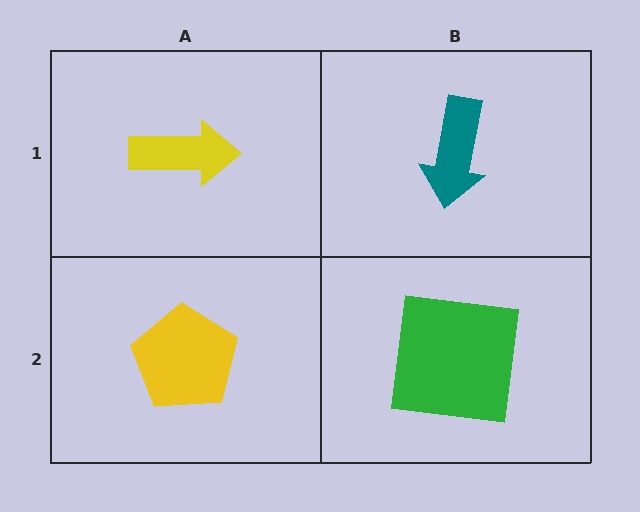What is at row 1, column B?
A teal arrow.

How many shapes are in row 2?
2 shapes.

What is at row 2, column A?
A yellow pentagon.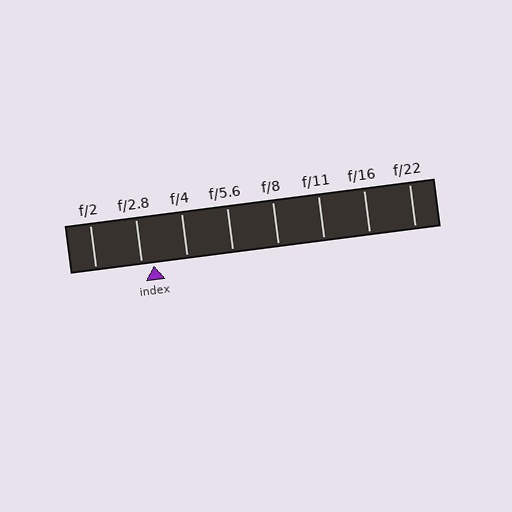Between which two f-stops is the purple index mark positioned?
The index mark is between f/2.8 and f/4.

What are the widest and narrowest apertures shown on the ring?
The widest aperture shown is f/2 and the narrowest is f/22.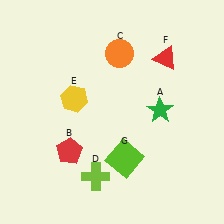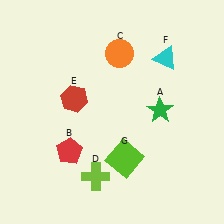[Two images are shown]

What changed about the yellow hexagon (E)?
In Image 1, E is yellow. In Image 2, it changed to red.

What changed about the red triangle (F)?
In Image 1, F is red. In Image 2, it changed to cyan.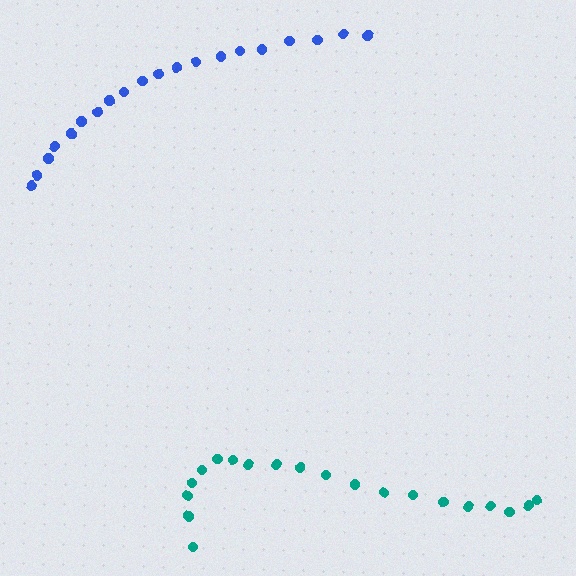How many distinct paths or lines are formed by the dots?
There are 2 distinct paths.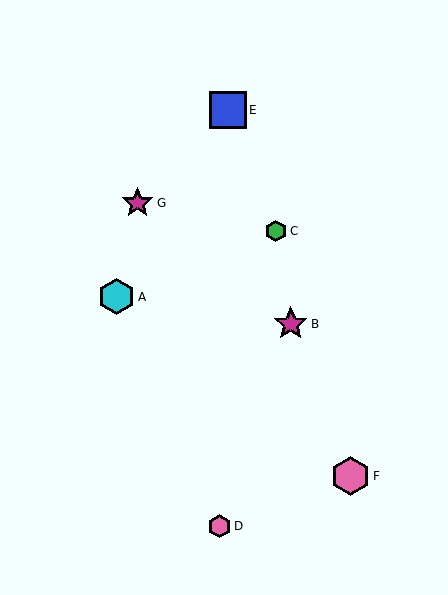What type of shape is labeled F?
Shape F is a pink hexagon.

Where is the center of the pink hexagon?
The center of the pink hexagon is at (350, 476).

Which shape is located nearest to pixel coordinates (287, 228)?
The green hexagon (labeled C) at (276, 231) is nearest to that location.